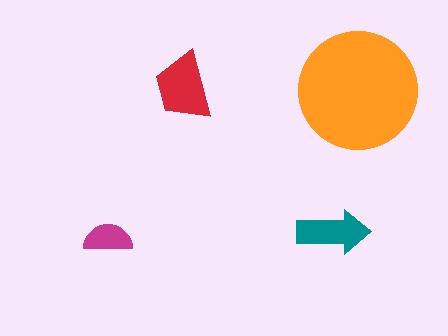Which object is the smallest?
The magenta semicircle.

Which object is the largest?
The orange circle.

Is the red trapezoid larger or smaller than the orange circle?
Smaller.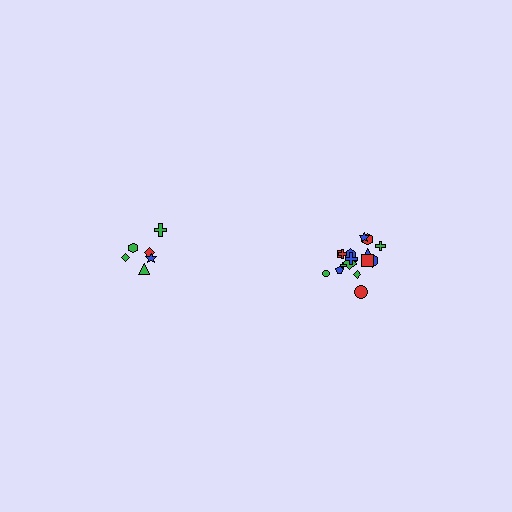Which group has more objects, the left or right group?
The right group.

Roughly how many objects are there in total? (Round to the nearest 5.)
Roughly 25 objects in total.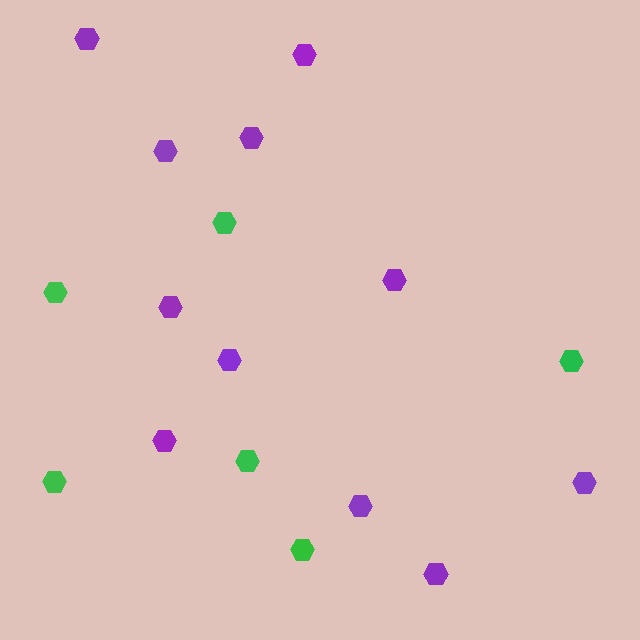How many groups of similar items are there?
There are 2 groups: one group of purple hexagons (11) and one group of green hexagons (6).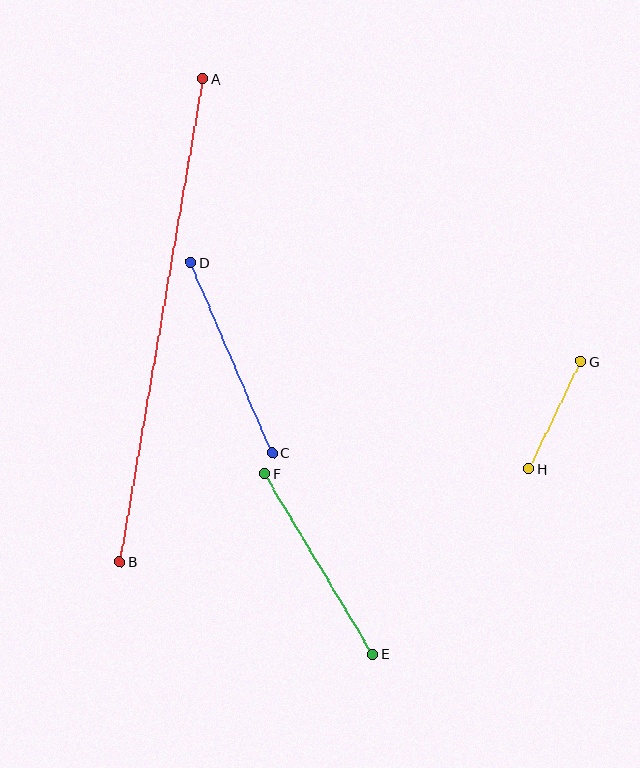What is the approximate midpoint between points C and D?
The midpoint is at approximately (231, 358) pixels.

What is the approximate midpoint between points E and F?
The midpoint is at approximately (319, 564) pixels.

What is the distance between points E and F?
The distance is approximately 210 pixels.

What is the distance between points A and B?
The distance is approximately 490 pixels.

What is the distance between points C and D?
The distance is approximately 207 pixels.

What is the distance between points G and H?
The distance is approximately 119 pixels.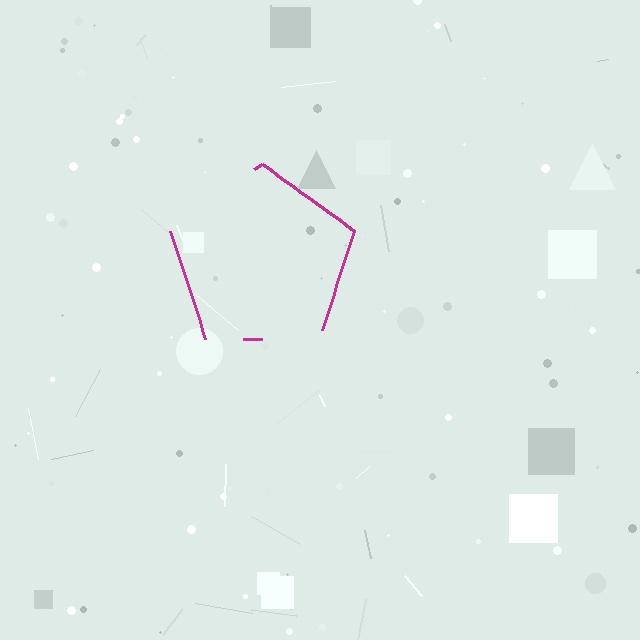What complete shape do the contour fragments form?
The contour fragments form a pentagon.